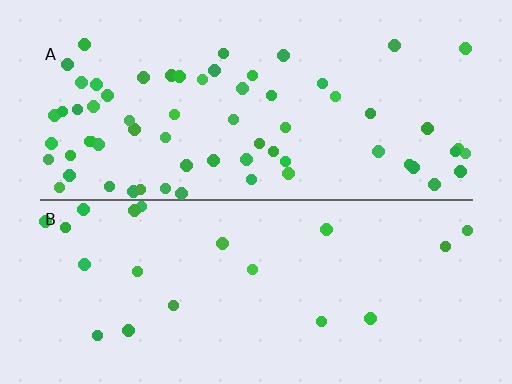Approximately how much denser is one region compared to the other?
Approximately 3.2× — region A over region B.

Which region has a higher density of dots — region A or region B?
A (the top).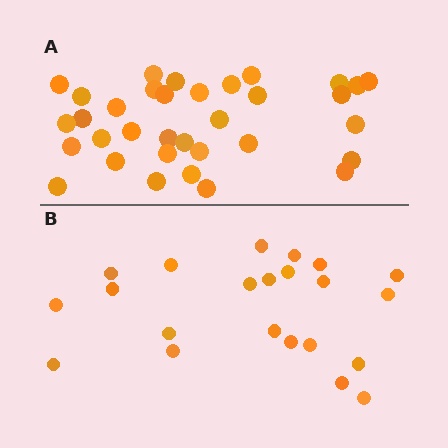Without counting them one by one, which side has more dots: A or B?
Region A (the top region) has more dots.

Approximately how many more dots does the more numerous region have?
Region A has roughly 12 or so more dots than region B.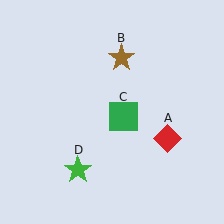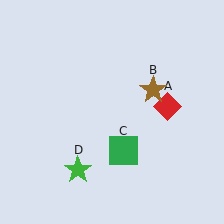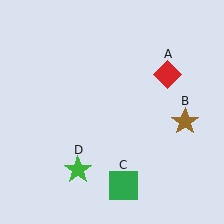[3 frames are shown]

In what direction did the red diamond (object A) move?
The red diamond (object A) moved up.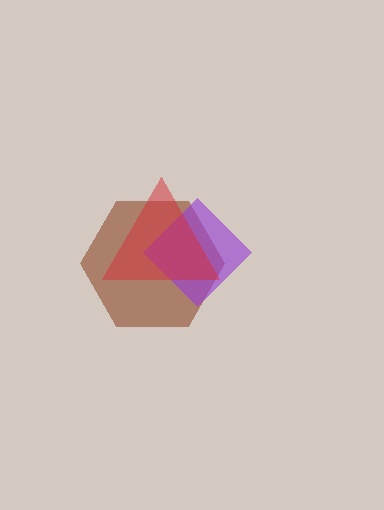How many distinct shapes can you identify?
There are 3 distinct shapes: a brown hexagon, a purple diamond, a red triangle.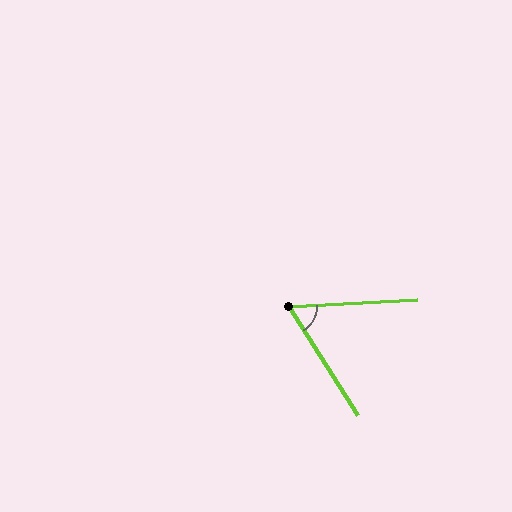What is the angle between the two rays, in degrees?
Approximately 61 degrees.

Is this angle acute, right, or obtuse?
It is acute.